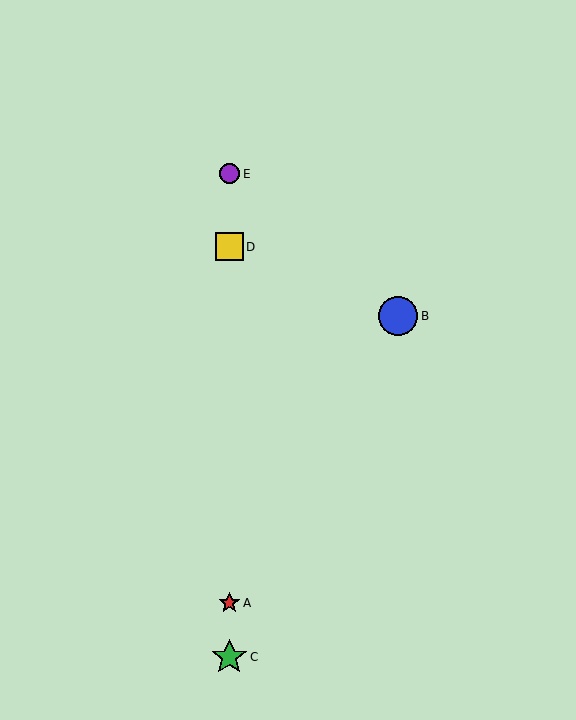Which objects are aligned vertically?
Objects A, C, D, E are aligned vertically.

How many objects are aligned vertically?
4 objects (A, C, D, E) are aligned vertically.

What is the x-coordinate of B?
Object B is at x≈398.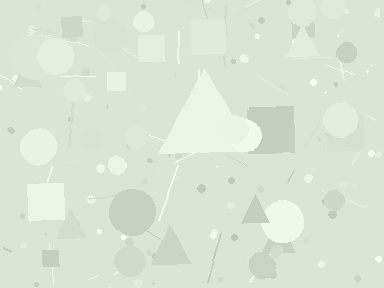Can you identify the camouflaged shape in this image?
The camouflaged shape is a triangle.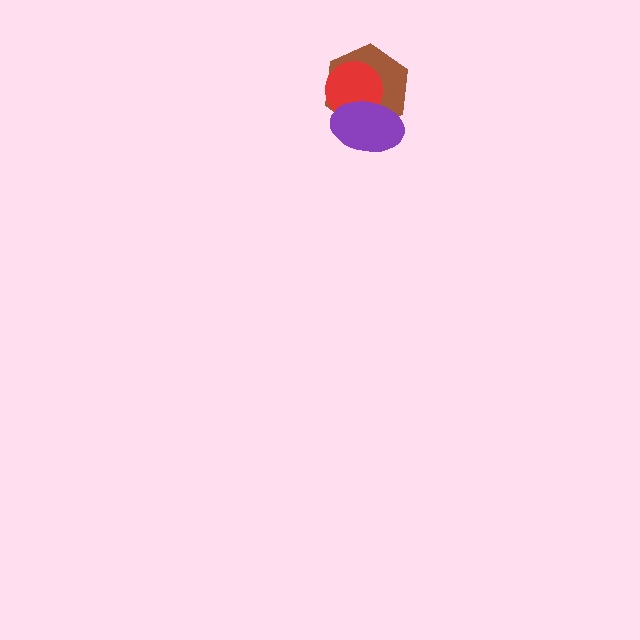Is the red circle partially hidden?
Yes, it is partially covered by another shape.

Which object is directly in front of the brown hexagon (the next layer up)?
The red circle is directly in front of the brown hexagon.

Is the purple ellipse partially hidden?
No, no other shape covers it.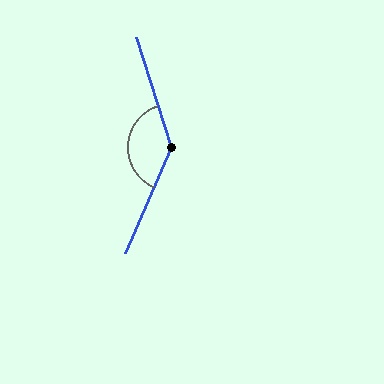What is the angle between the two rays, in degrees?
Approximately 138 degrees.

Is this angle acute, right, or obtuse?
It is obtuse.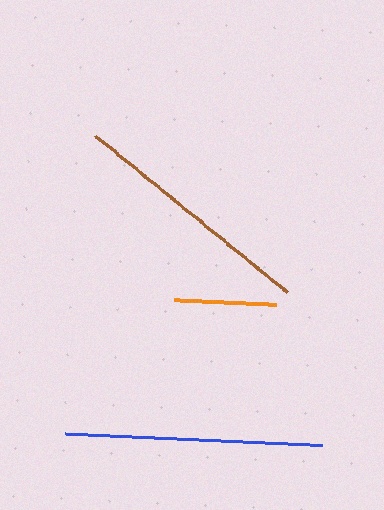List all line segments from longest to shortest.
From longest to shortest: blue, brown, orange.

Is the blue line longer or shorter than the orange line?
The blue line is longer than the orange line.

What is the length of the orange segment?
The orange segment is approximately 102 pixels long.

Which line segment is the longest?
The blue line is the longest at approximately 257 pixels.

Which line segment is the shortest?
The orange line is the shortest at approximately 102 pixels.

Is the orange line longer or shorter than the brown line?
The brown line is longer than the orange line.